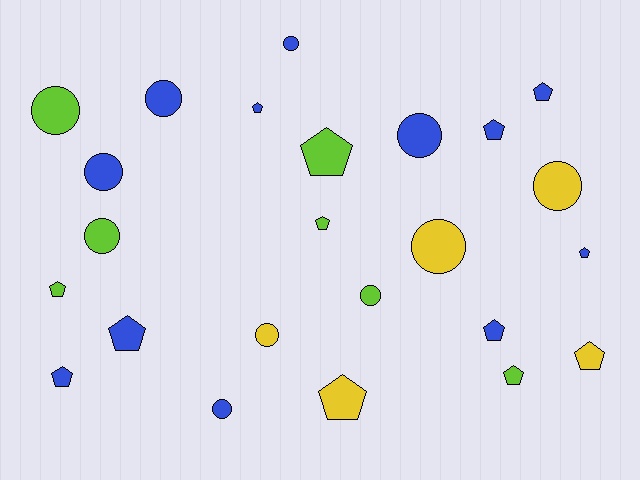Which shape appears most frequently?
Pentagon, with 13 objects.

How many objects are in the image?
There are 24 objects.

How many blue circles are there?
There are 5 blue circles.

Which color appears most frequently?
Blue, with 12 objects.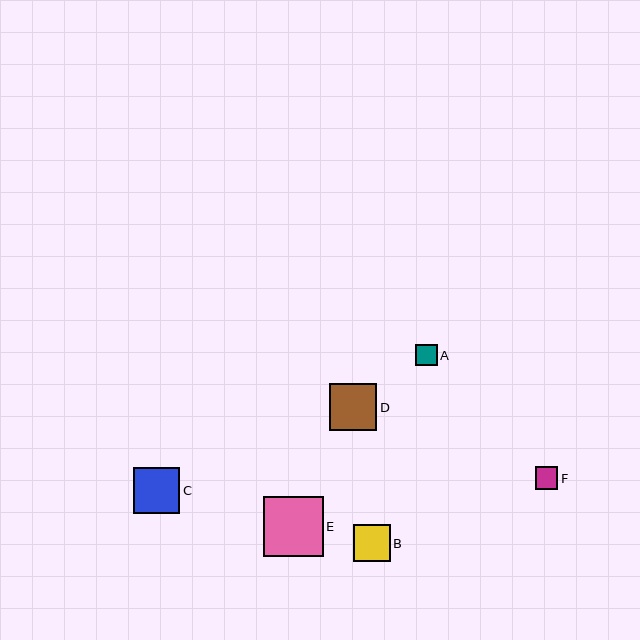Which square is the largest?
Square E is the largest with a size of approximately 60 pixels.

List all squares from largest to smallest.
From largest to smallest: E, D, C, B, F, A.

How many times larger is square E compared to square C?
Square E is approximately 1.3 times the size of square C.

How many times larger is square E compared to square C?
Square E is approximately 1.3 times the size of square C.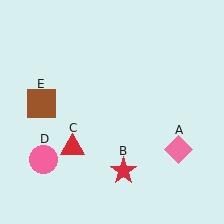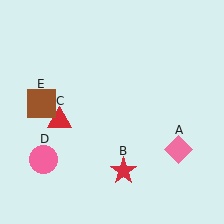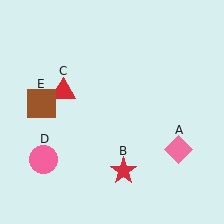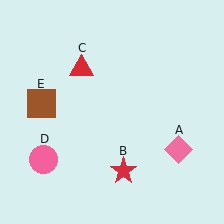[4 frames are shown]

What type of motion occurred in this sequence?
The red triangle (object C) rotated clockwise around the center of the scene.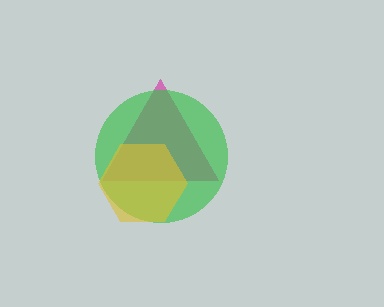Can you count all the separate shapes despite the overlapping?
Yes, there are 3 separate shapes.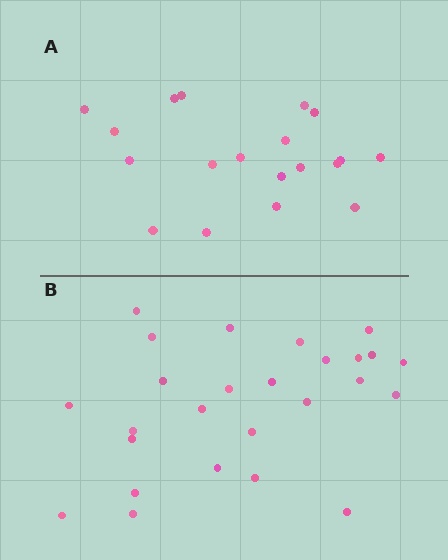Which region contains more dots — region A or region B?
Region B (the bottom region) has more dots.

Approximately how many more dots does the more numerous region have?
Region B has roughly 8 or so more dots than region A.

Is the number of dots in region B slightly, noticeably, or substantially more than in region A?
Region B has noticeably more, but not dramatically so. The ratio is roughly 1.4 to 1.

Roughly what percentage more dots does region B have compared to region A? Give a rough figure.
About 35% more.